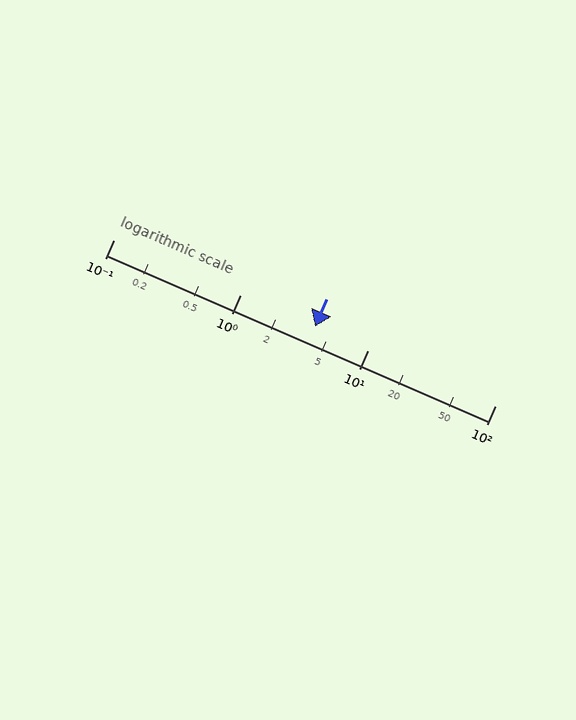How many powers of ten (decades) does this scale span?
The scale spans 3 decades, from 0.1 to 100.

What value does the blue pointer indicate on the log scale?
The pointer indicates approximately 3.8.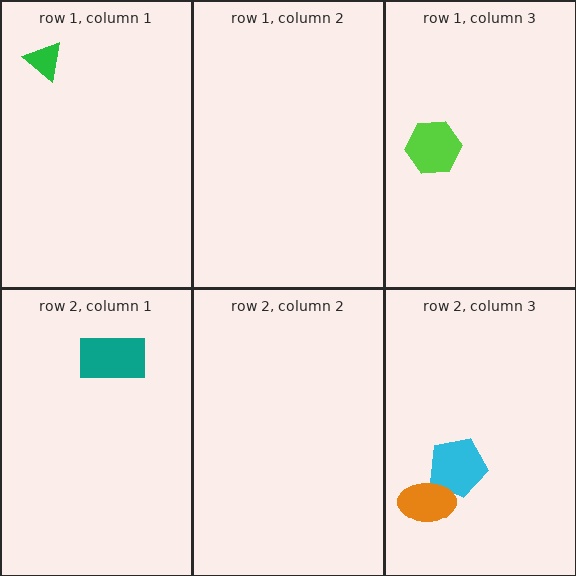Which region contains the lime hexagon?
The row 1, column 3 region.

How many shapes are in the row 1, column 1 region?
1.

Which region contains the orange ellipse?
The row 2, column 3 region.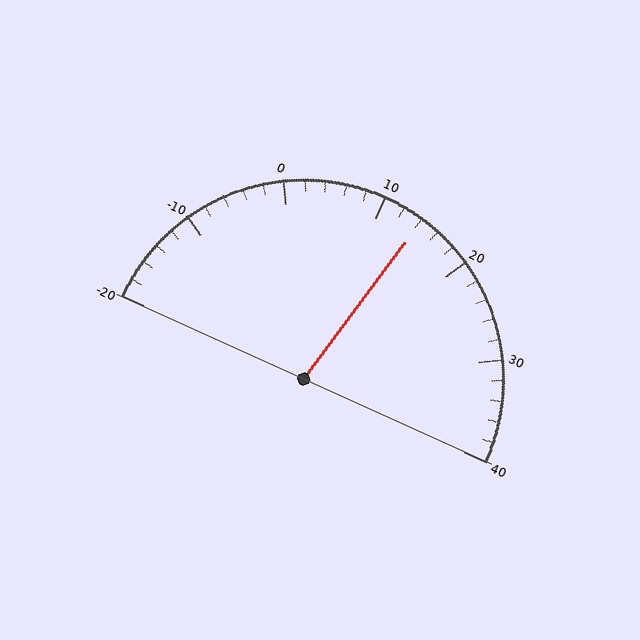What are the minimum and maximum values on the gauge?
The gauge ranges from -20 to 40.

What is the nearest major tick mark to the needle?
The nearest major tick mark is 10.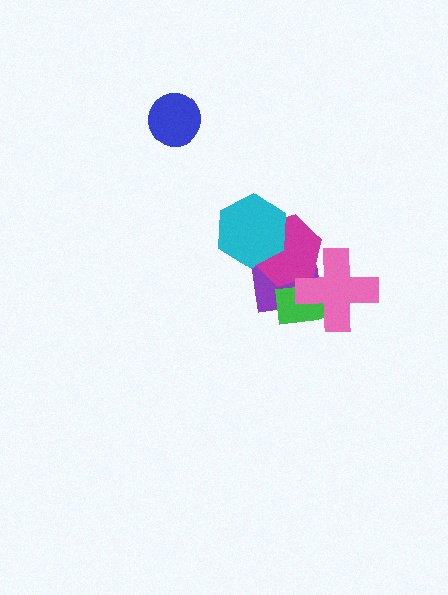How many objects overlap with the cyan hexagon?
2 objects overlap with the cyan hexagon.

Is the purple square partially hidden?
Yes, it is partially covered by another shape.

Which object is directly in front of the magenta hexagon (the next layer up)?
The cyan hexagon is directly in front of the magenta hexagon.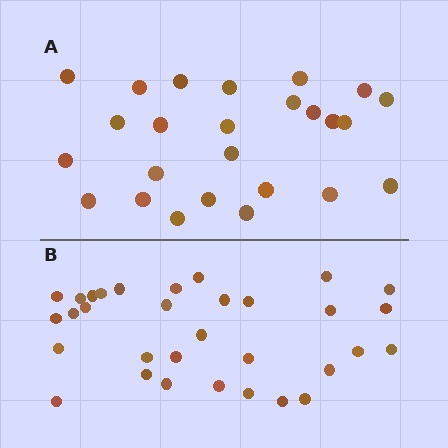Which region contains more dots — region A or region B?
Region B (the bottom region) has more dots.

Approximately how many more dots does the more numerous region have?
Region B has roughly 8 or so more dots than region A.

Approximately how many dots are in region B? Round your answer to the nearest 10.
About 30 dots. (The exact count is 32, which rounds to 30.)